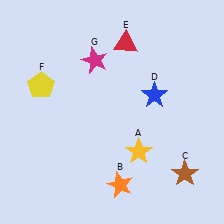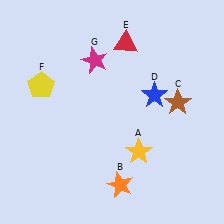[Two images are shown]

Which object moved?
The brown star (C) moved up.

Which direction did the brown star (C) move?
The brown star (C) moved up.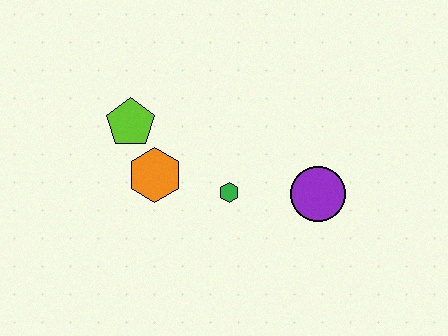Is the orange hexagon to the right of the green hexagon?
No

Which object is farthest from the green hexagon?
The lime pentagon is farthest from the green hexagon.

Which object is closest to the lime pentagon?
The orange hexagon is closest to the lime pentagon.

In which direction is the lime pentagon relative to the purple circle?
The lime pentagon is to the left of the purple circle.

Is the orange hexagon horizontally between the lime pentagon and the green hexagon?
Yes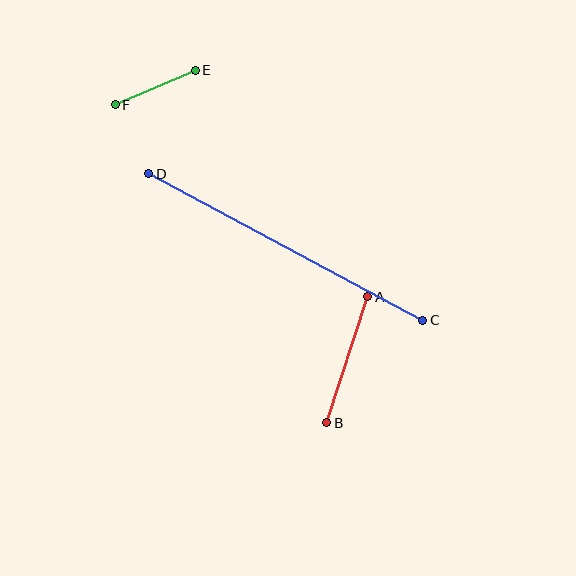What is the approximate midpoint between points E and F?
The midpoint is at approximately (155, 88) pixels.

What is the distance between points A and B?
The distance is approximately 133 pixels.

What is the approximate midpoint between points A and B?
The midpoint is at approximately (347, 360) pixels.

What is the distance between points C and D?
The distance is approximately 311 pixels.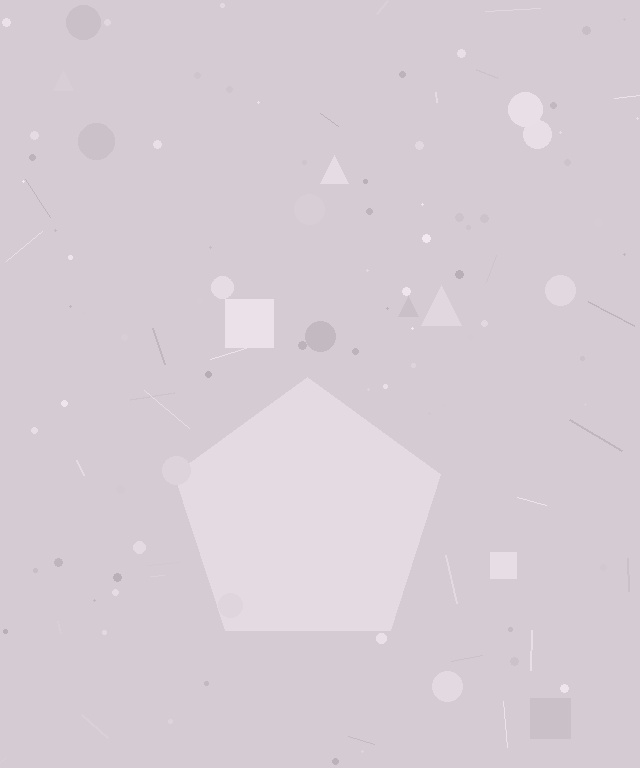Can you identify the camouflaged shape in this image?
The camouflaged shape is a pentagon.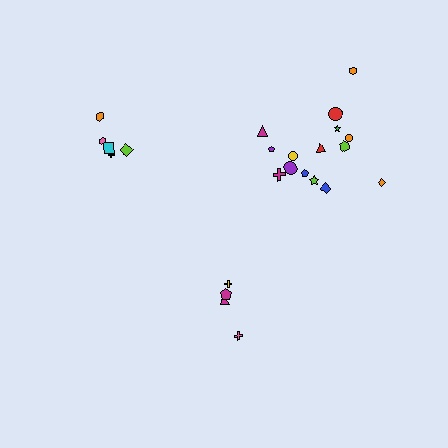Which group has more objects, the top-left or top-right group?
The top-right group.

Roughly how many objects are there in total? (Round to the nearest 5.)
Roughly 25 objects in total.